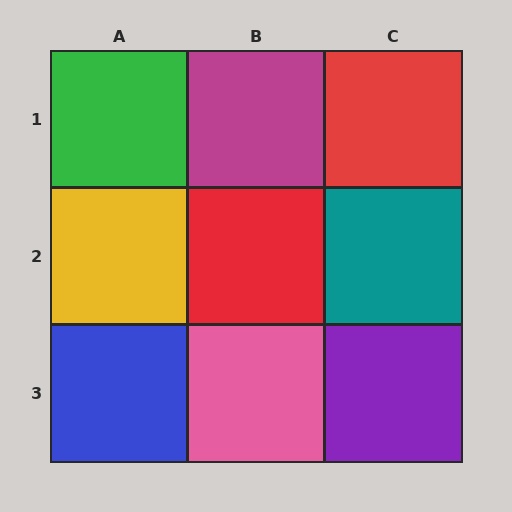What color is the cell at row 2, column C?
Teal.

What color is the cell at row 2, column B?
Red.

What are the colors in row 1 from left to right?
Green, magenta, red.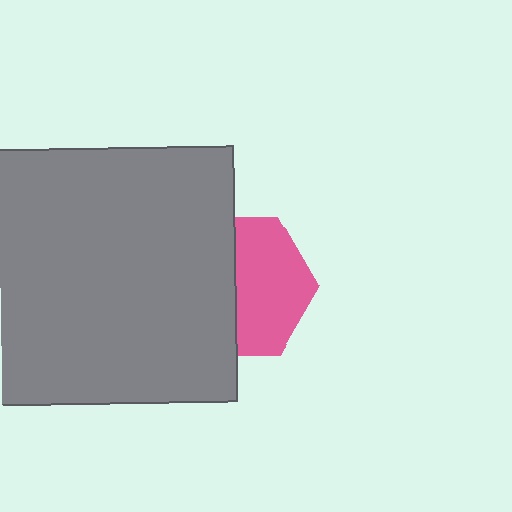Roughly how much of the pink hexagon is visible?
About half of it is visible (roughly 52%).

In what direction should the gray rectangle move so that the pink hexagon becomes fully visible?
The gray rectangle should move left. That is the shortest direction to clear the overlap and leave the pink hexagon fully visible.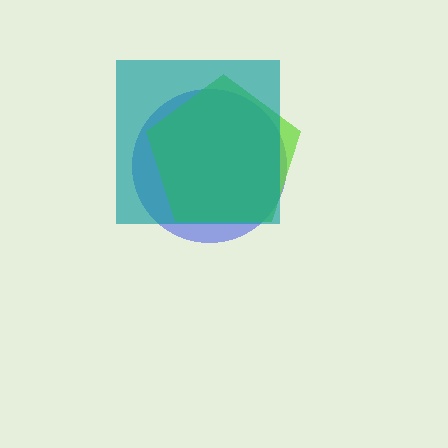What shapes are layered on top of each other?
The layered shapes are: a blue circle, a lime pentagon, a teal square.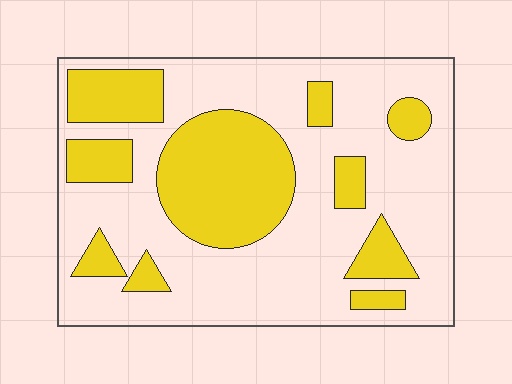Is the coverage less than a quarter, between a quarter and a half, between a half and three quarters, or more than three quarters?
Between a quarter and a half.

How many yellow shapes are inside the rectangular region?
10.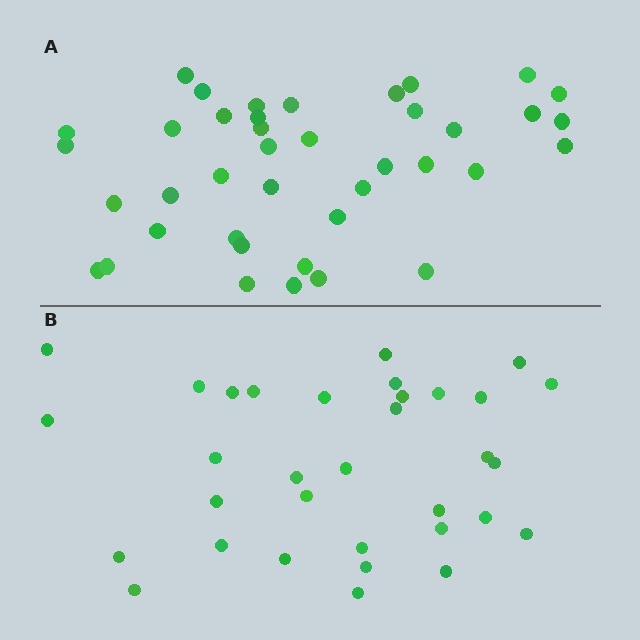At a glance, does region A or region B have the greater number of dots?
Region A (the top region) has more dots.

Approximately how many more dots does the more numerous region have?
Region A has roughly 8 or so more dots than region B.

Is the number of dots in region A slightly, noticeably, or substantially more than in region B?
Region A has only slightly more — the two regions are fairly close. The ratio is roughly 1.2 to 1.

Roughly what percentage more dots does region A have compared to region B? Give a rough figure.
About 20% more.